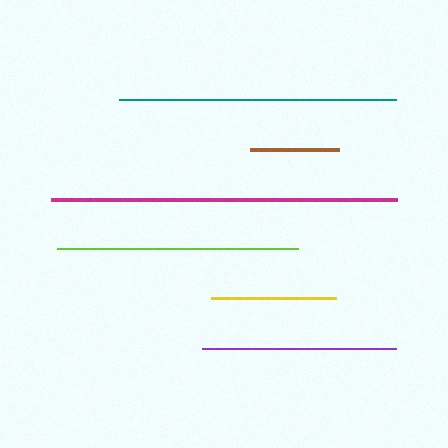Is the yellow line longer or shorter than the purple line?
The purple line is longer than the yellow line.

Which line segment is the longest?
The magenta line is the longest at approximately 346 pixels.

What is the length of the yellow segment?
The yellow segment is approximately 125 pixels long.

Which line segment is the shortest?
The brown line is the shortest at approximately 89 pixels.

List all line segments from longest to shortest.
From longest to shortest: magenta, teal, lime, purple, yellow, brown.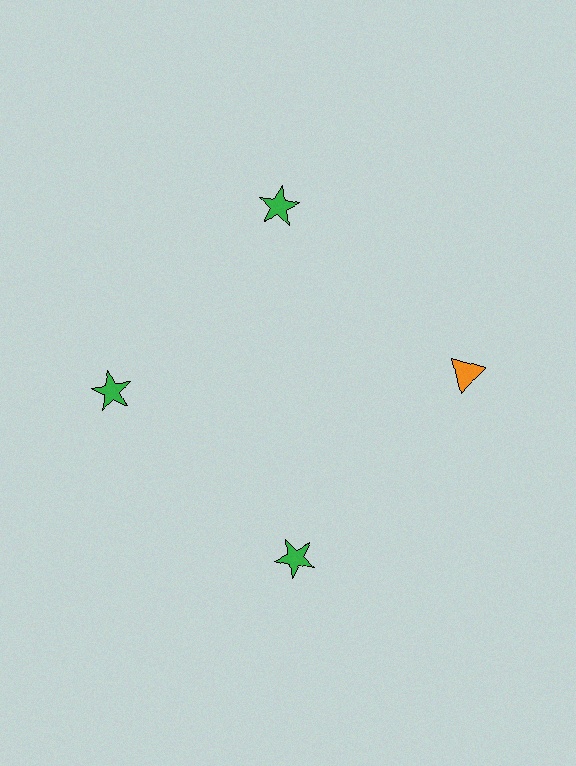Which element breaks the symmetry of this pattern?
The orange triangle at roughly the 3 o'clock position breaks the symmetry. All other shapes are green stars.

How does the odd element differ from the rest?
It differs in both color (orange instead of green) and shape (triangle instead of star).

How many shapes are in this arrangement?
There are 4 shapes arranged in a ring pattern.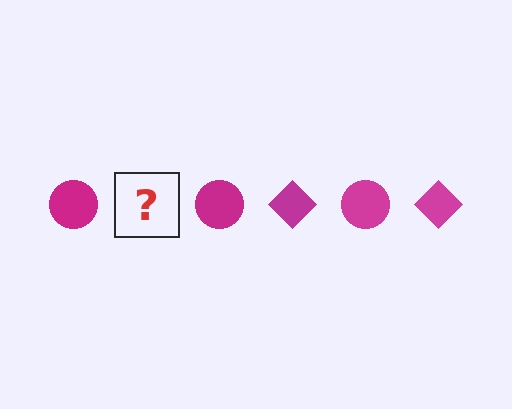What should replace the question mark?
The question mark should be replaced with a magenta diamond.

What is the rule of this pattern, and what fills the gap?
The rule is that the pattern cycles through circle, diamond shapes in magenta. The gap should be filled with a magenta diamond.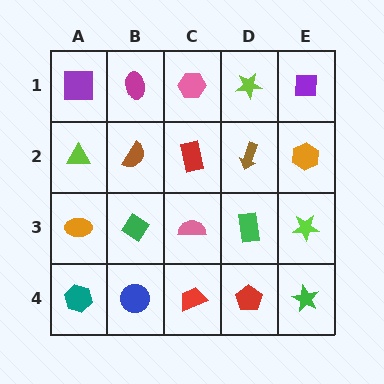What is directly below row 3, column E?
A green star.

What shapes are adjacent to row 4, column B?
A green diamond (row 3, column B), a teal hexagon (row 4, column A), a red trapezoid (row 4, column C).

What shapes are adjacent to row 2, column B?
A magenta ellipse (row 1, column B), a green diamond (row 3, column B), a lime triangle (row 2, column A), a red rectangle (row 2, column C).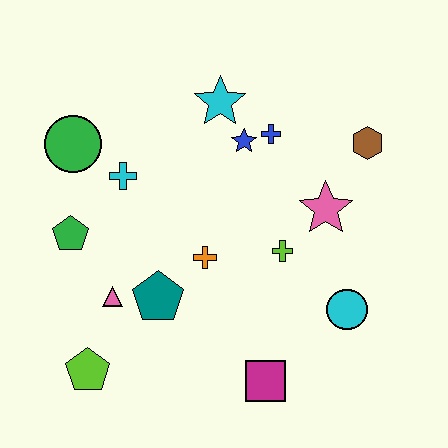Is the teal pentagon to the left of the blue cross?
Yes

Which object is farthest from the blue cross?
The lime pentagon is farthest from the blue cross.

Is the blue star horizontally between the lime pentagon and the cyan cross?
No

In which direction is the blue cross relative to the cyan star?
The blue cross is to the right of the cyan star.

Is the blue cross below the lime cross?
No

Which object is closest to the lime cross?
The pink star is closest to the lime cross.